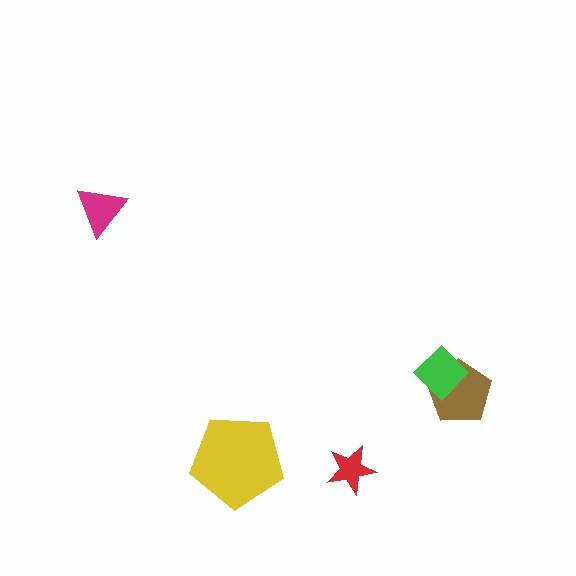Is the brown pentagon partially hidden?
Yes, it is partially covered by another shape.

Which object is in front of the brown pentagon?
The green diamond is in front of the brown pentagon.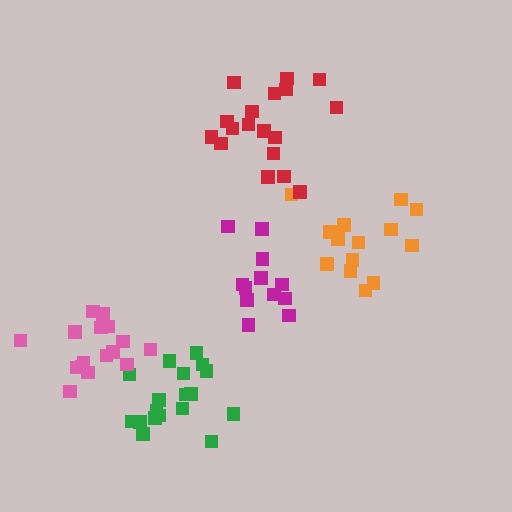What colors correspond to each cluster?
The clusters are colored: orange, green, pink, magenta, red.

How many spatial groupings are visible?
There are 5 spatial groupings.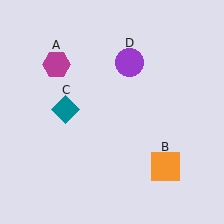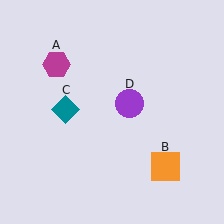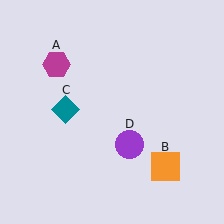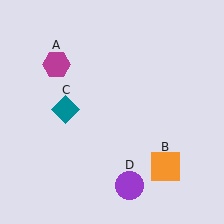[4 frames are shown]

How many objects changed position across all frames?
1 object changed position: purple circle (object D).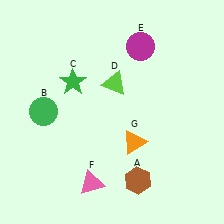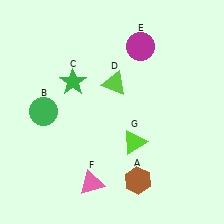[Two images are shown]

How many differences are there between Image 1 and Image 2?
There is 1 difference between the two images.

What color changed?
The triangle (G) changed from orange in Image 1 to lime in Image 2.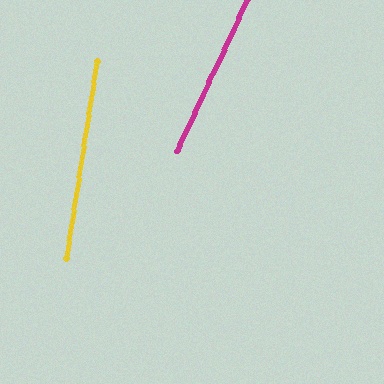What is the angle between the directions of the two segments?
Approximately 16 degrees.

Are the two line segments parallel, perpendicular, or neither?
Neither parallel nor perpendicular — they differ by about 16°.